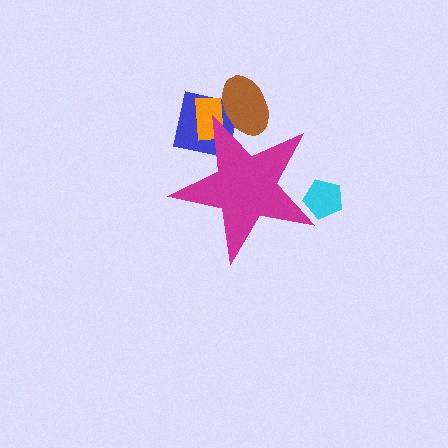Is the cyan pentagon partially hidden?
Yes, the cyan pentagon is partially hidden behind the magenta star.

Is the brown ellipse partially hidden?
Yes, the brown ellipse is partially hidden behind the magenta star.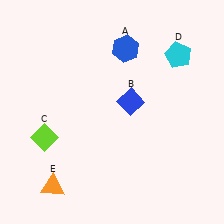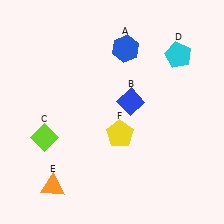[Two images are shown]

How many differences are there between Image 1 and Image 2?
There is 1 difference between the two images.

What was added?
A yellow pentagon (F) was added in Image 2.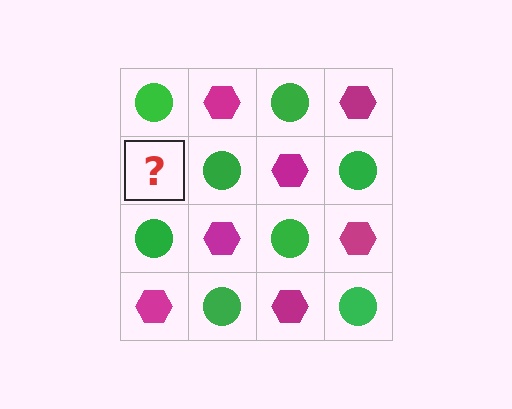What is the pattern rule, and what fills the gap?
The rule is that it alternates green circle and magenta hexagon in a checkerboard pattern. The gap should be filled with a magenta hexagon.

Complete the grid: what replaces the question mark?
The question mark should be replaced with a magenta hexagon.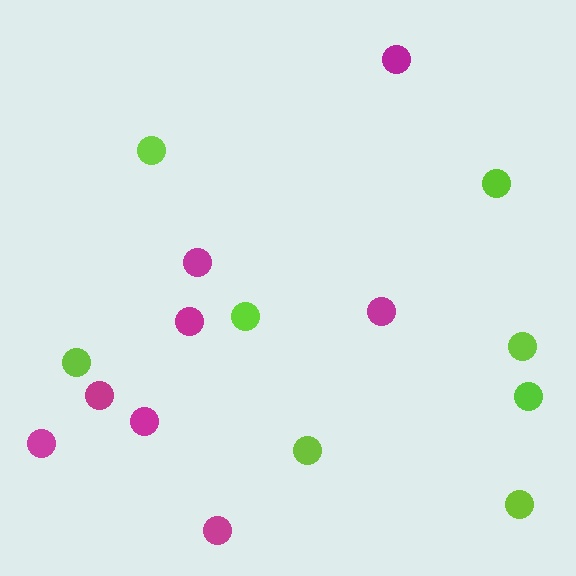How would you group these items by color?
There are 2 groups: one group of magenta circles (8) and one group of lime circles (8).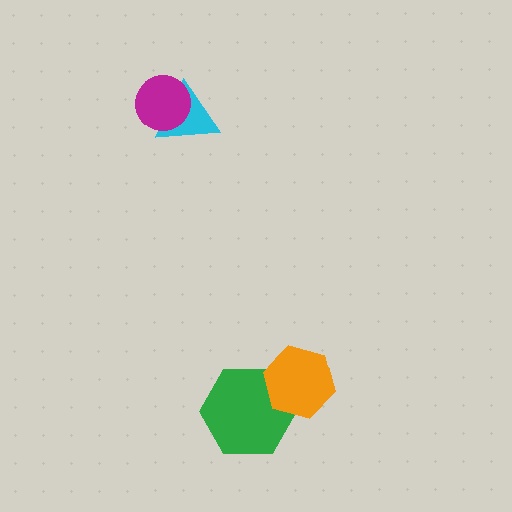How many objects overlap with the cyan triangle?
1 object overlaps with the cyan triangle.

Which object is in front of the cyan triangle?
The magenta circle is in front of the cyan triangle.